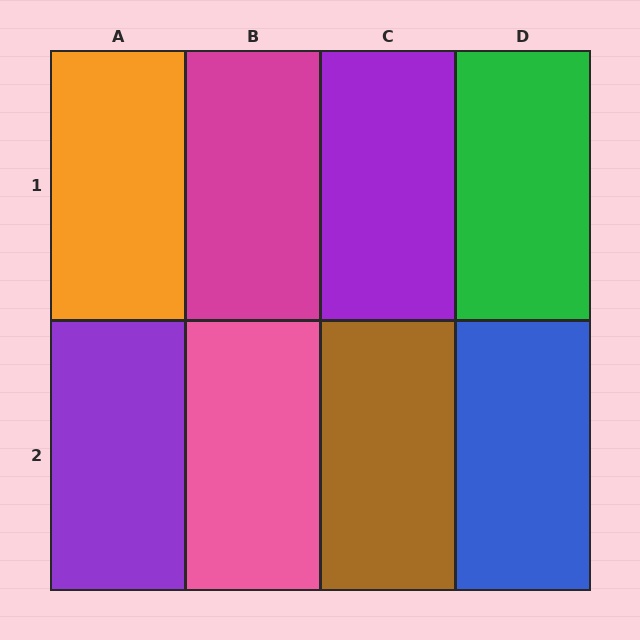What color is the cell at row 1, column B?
Magenta.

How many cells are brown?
1 cell is brown.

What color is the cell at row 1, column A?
Orange.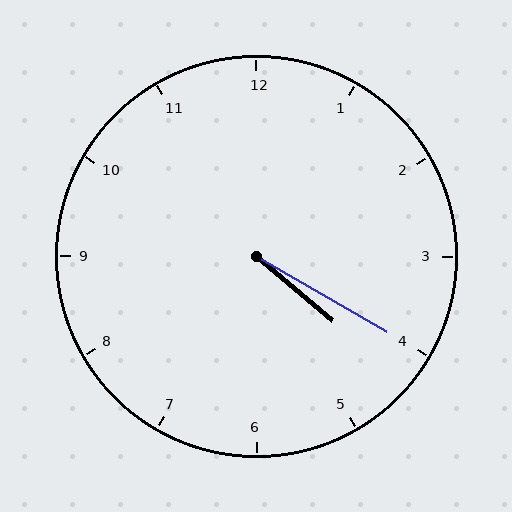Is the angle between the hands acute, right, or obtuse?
It is acute.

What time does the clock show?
4:20.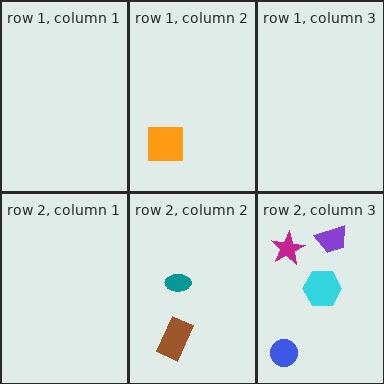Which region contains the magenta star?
The row 2, column 3 region.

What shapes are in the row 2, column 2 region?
The teal ellipse, the brown rectangle.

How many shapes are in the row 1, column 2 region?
1.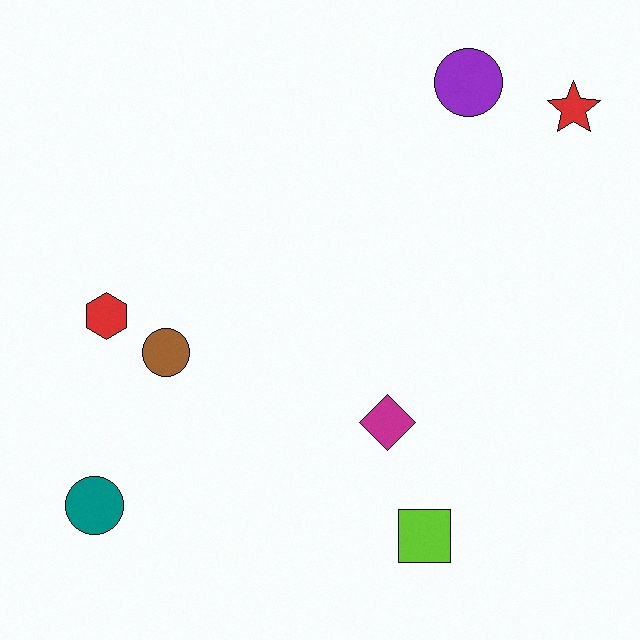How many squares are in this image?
There is 1 square.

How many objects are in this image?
There are 7 objects.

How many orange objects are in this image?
There are no orange objects.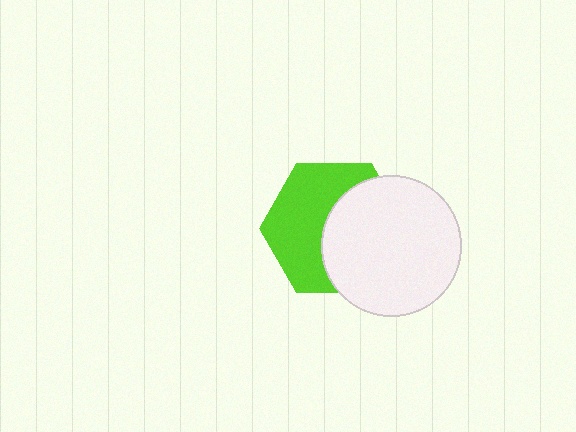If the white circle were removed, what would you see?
You would see the complete lime hexagon.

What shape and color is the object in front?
The object in front is a white circle.